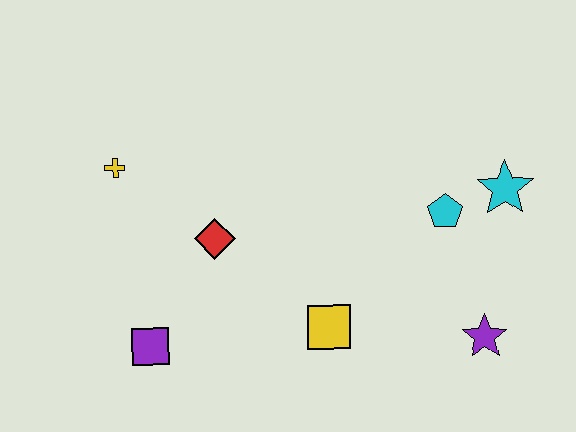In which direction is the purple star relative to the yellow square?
The purple star is to the right of the yellow square.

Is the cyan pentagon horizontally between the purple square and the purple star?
Yes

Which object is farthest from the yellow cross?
The purple star is farthest from the yellow cross.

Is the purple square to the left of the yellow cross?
No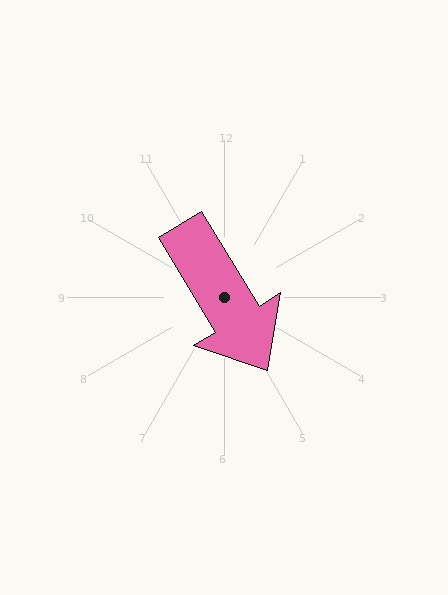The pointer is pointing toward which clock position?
Roughly 5 o'clock.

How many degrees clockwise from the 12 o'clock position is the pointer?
Approximately 149 degrees.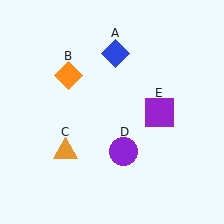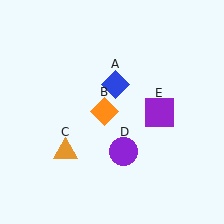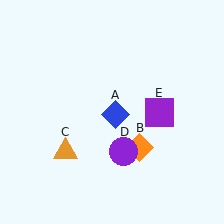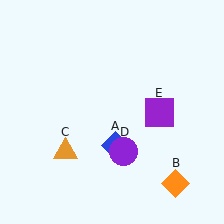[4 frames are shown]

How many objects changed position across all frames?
2 objects changed position: blue diamond (object A), orange diamond (object B).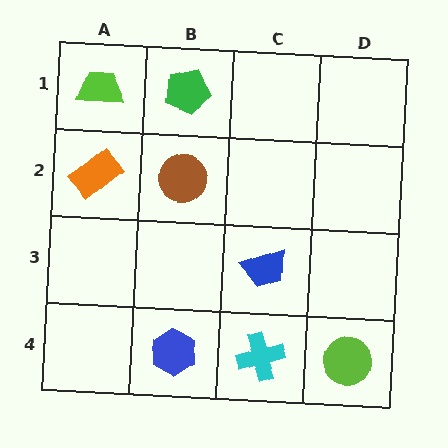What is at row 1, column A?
A lime trapezoid.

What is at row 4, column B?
A blue hexagon.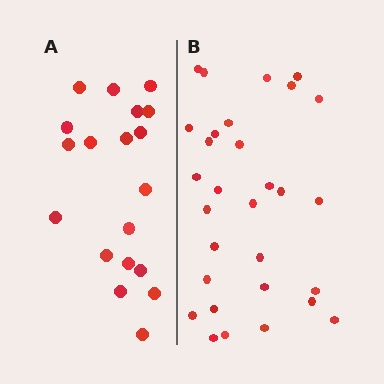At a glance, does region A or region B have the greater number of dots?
Region B (the right region) has more dots.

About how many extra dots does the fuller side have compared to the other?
Region B has roughly 12 or so more dots than region A.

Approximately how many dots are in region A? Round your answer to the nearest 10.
About 20 dots. (The exact count is 19, which rounds to 20.)